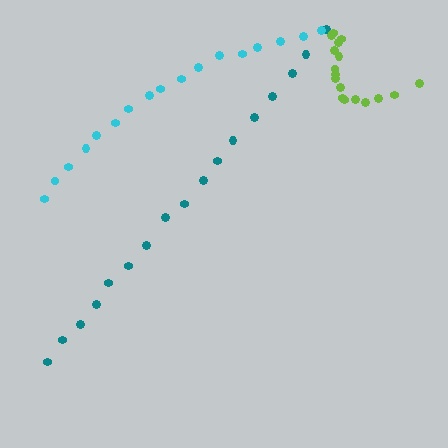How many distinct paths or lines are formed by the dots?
There are 3 distinct paths.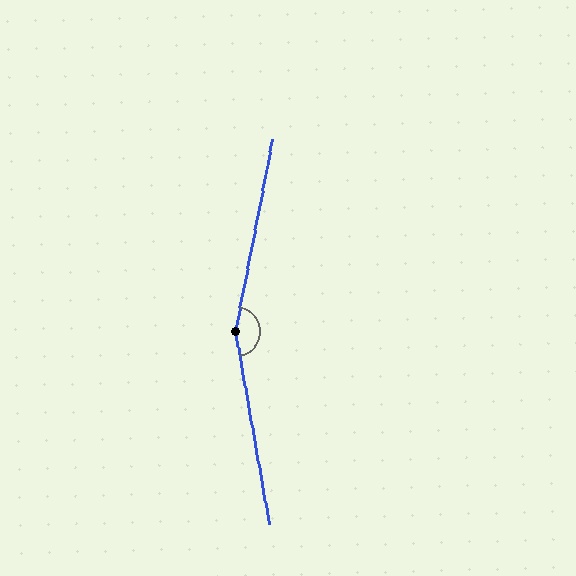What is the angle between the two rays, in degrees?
Approximately 159 degrees.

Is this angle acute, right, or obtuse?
It is obtuse.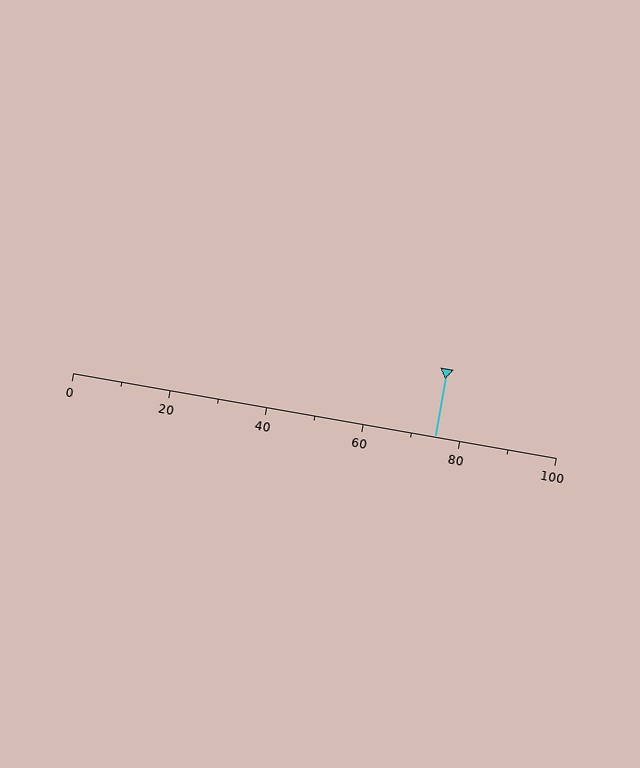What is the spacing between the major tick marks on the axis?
The major ticks are spaced 20 apart.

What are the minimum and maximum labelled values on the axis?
The axis runs from 0 to 100.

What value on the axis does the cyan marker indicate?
The marker indicates approximately 75.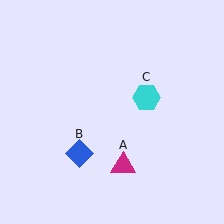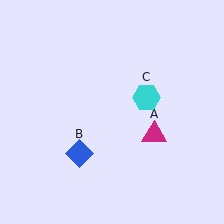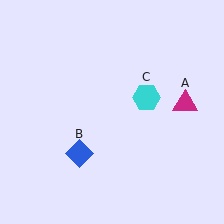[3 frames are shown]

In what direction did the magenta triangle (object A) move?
The magenta triangle (object A) moved up and to the right.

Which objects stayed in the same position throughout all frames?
Blue diamond (object B) and cyan hexagon (object C) remained stationary.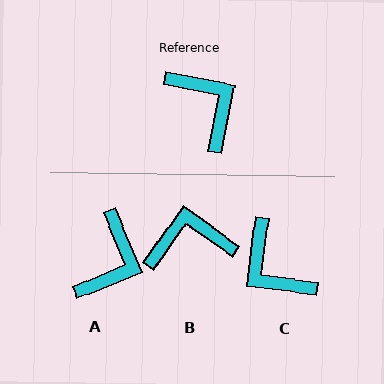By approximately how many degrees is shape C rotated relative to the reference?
Approximately 176 degrees clockwise.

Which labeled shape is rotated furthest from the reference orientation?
C, about 176 degrees away.